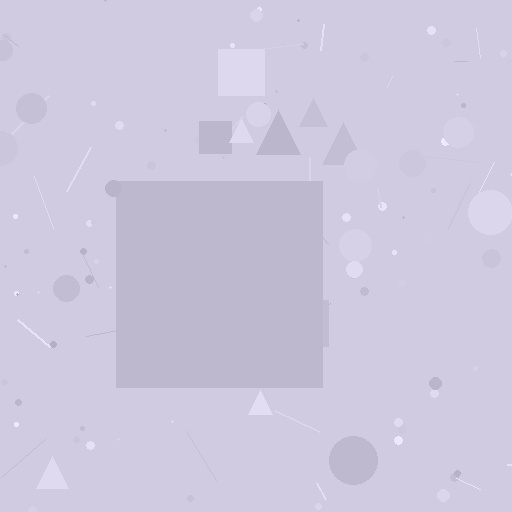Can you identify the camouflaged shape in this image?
The camouflaged shape is a square.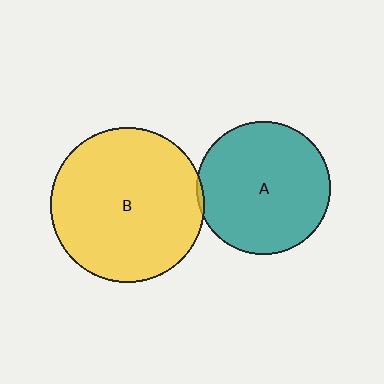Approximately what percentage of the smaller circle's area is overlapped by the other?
Approximately 5%.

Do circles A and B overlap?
Yes.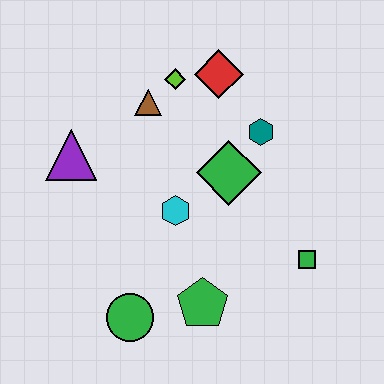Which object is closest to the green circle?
The green pentagon is closest to the green circle.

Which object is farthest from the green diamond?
The green circle is farthest from the green diamond.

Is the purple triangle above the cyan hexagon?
Yes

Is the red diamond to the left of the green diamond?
Yes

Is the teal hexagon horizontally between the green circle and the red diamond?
No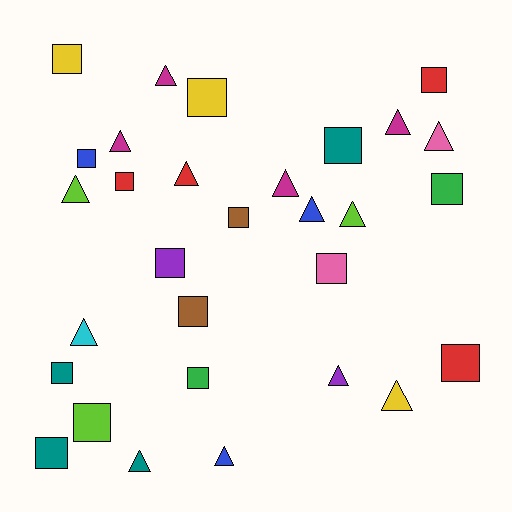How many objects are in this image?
There are 30 objects.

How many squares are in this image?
There are 16 squares.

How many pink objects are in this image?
There are 2 pink objects.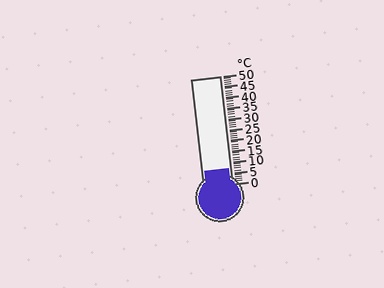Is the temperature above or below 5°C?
The temperature is above 5°C.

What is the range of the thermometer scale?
The thermometer scale ranges from 0°C to 50°C.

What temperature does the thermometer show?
The thermometer shows approximately 7°C.